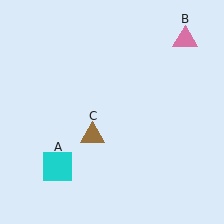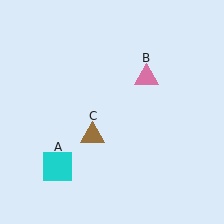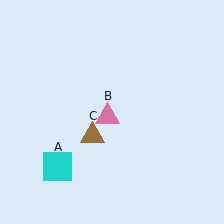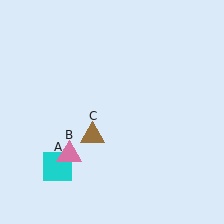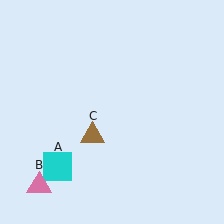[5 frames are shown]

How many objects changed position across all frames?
1 object changed position: pink triangle (object B).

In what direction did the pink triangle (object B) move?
The pink triangle (object B) moved down and to the left.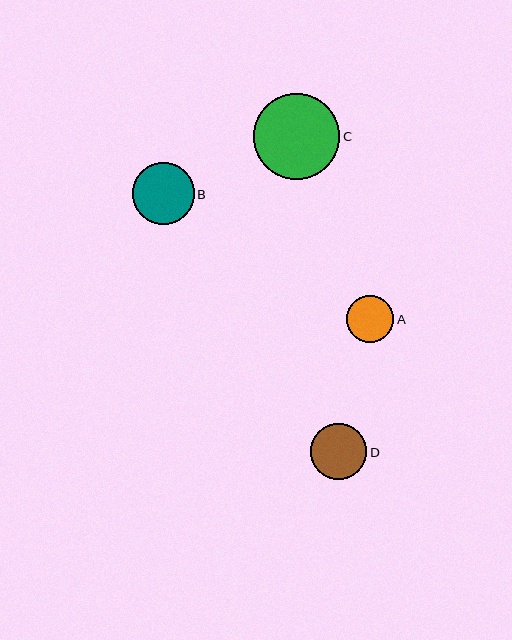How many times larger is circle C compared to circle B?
Circle C is approximately 1.4 times the size of circle B.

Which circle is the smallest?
Circle A is the smallest with a size of approximately 47 pixels.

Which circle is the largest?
Circle C is the largest with a size of approximately 86 pixels.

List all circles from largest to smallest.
From largest to smallest: C, B, D, A.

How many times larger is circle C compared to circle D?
Circle C is approximately 1.6 times the size of circle D.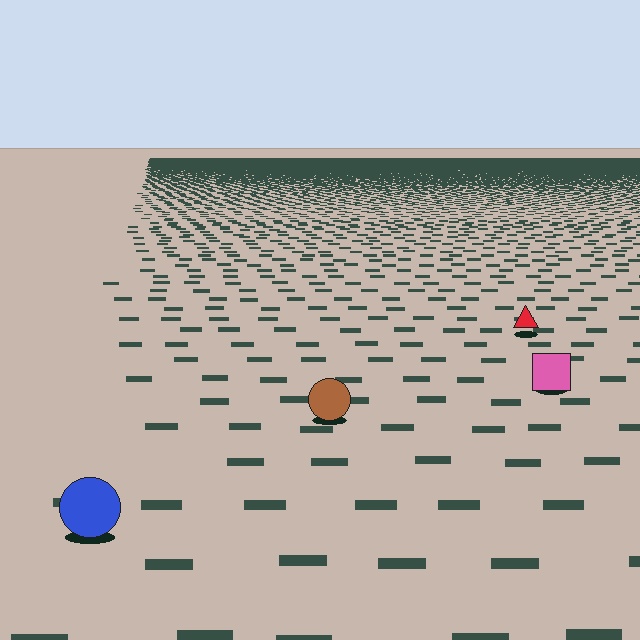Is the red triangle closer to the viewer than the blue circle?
No. The blue circle is closer — you can tell from the texture gradient: the ground texture is coarser near it.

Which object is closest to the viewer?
The blue circle is closest. The texture marks near it are larger and more spread out.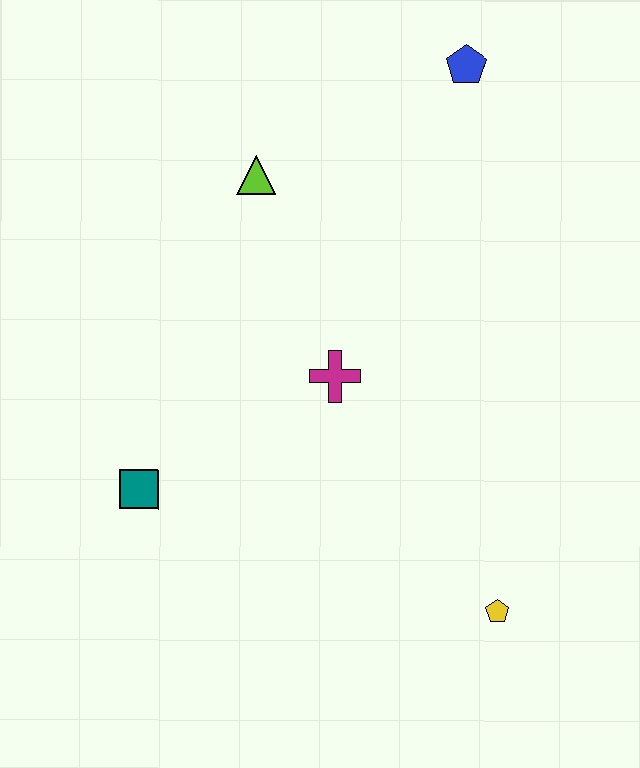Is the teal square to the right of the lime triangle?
No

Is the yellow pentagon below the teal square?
Yes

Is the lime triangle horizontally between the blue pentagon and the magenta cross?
No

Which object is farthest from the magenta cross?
The blue pentagon is farthest from the magenta cross.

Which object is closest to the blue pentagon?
The lime triangle is closest to the blue pentagon.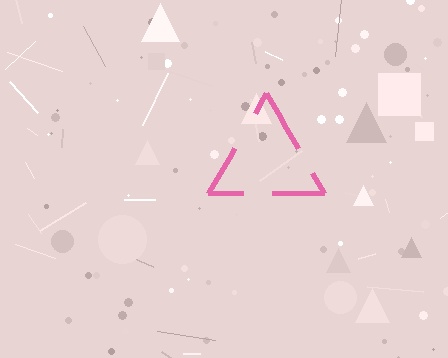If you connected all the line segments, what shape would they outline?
They would outline a triangle.